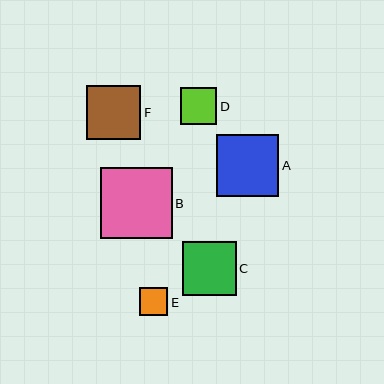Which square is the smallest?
Square E is the smallest with a size of approximately 28 pixels.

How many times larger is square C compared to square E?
Square C is approximately 1.9 times the size of square E.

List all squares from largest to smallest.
From largest to smallest: B, A, F, C, D, E.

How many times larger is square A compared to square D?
Square A is approximately 1.7 times the size of square D.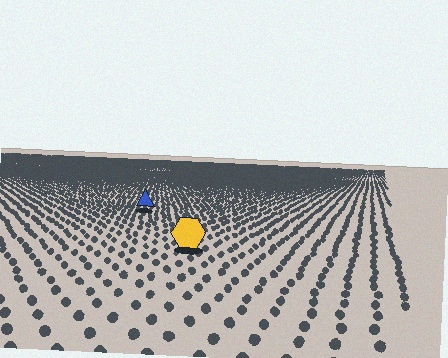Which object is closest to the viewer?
The yellow hexagon is closest. The texture marks near it are larger and more spread out.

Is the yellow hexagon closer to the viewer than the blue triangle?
Yes. The yellow hexagon is closer — you can tell from the texture gradient: the ground texture is coarser near it.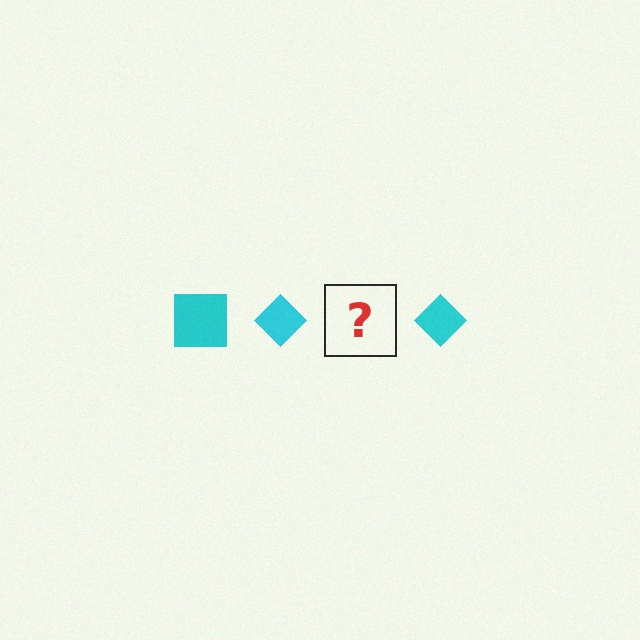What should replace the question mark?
The question mark should be replaced with a cyan square.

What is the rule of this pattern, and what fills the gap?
The rule is that the pattern cycles through square, diamond shapes in cyan. The gap should be filled with a cyan square.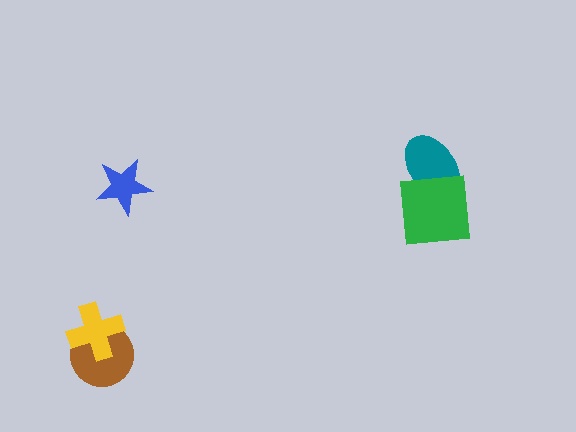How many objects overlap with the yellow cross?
1 object overlaps with the yellow cross.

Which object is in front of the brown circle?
The yellow cross is in front of the brown circle.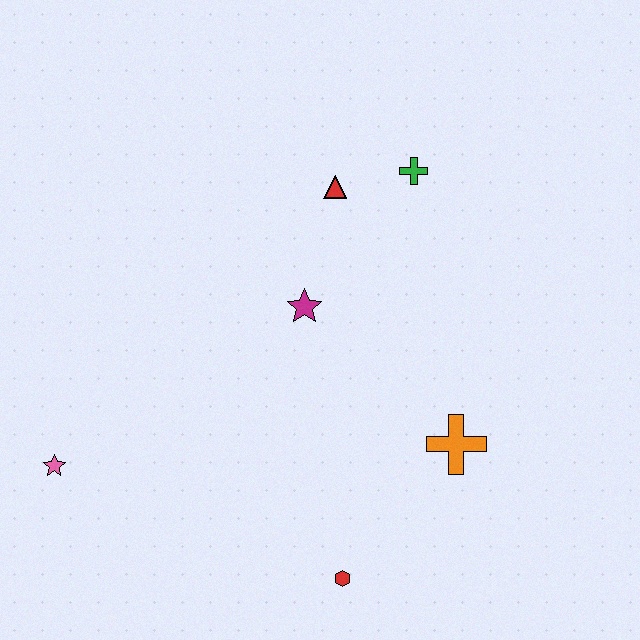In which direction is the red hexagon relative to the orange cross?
The red hexagon is below the orange cross.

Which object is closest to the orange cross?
The red hexagon is closest to the orange cross.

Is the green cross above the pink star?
Yes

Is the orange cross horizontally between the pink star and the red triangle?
No